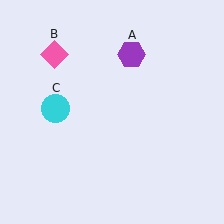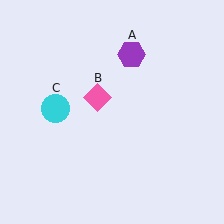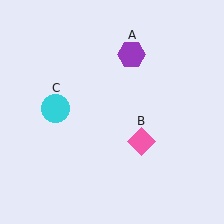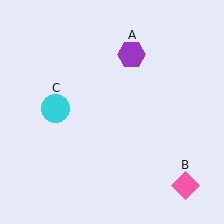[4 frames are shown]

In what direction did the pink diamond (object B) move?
The pink diamond (object B) moved down and to the right.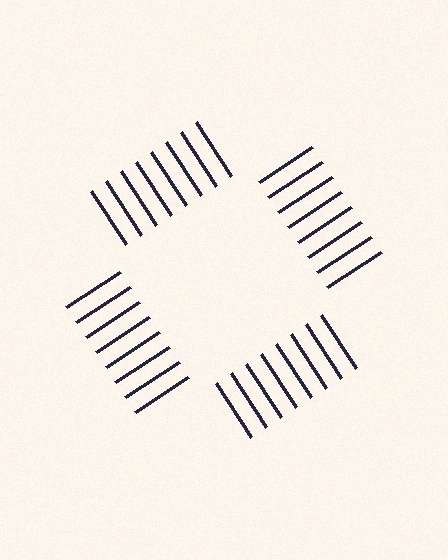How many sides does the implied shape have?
4 sides — the line-ends trace a square.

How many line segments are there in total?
32 — 8 along each of the 4 edges.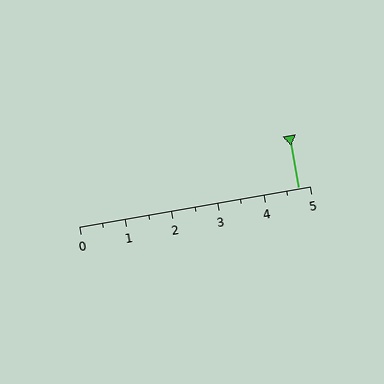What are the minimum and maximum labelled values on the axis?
The axis runs from 0 to 5.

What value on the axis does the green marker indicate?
The marker indicates approximately 4.8.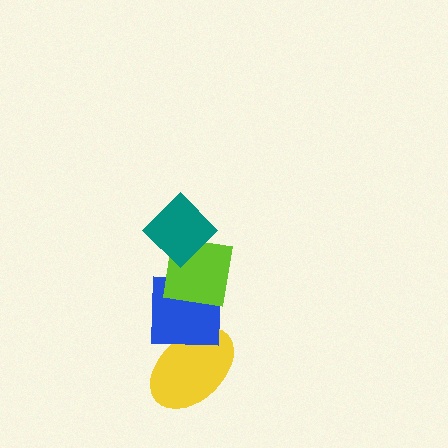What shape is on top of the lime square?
The teal diamond is on top of the lime square.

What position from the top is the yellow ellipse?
The yellow ellipse is 4th from the top.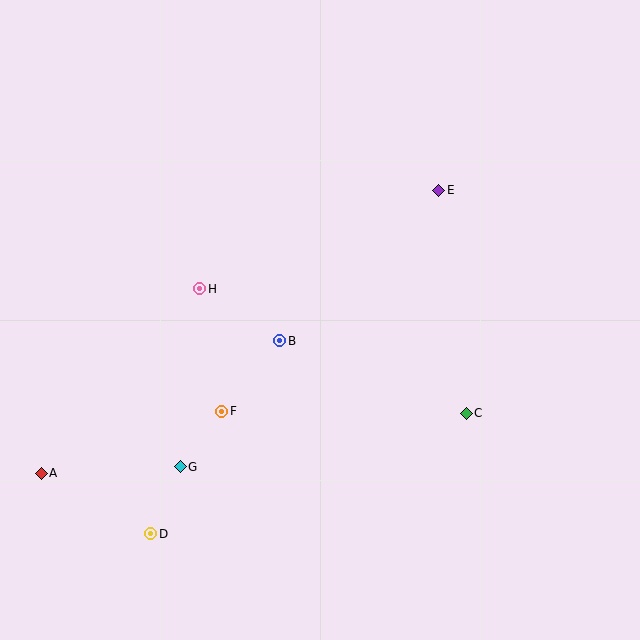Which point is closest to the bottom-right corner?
Point C is closest to the bottom-right corner.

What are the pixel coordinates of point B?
Point B is at (280, 341).